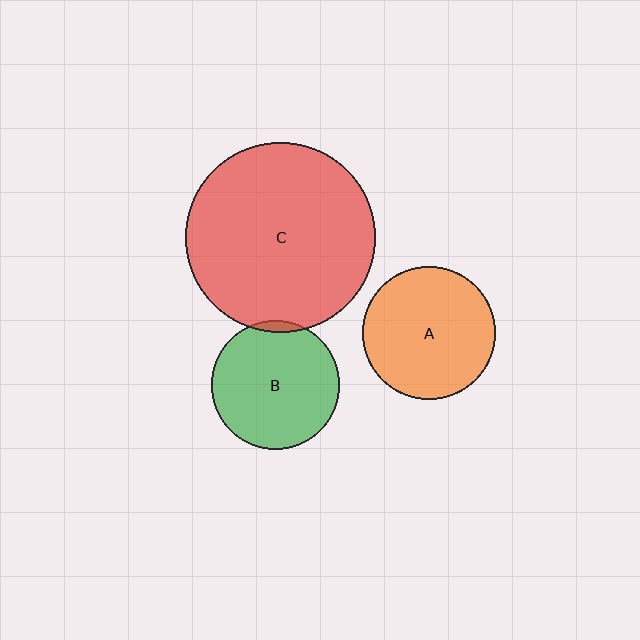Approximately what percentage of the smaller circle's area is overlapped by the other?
Approximately 5%.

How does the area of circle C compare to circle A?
Approximately 2.0 times.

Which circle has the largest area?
Circle C (red).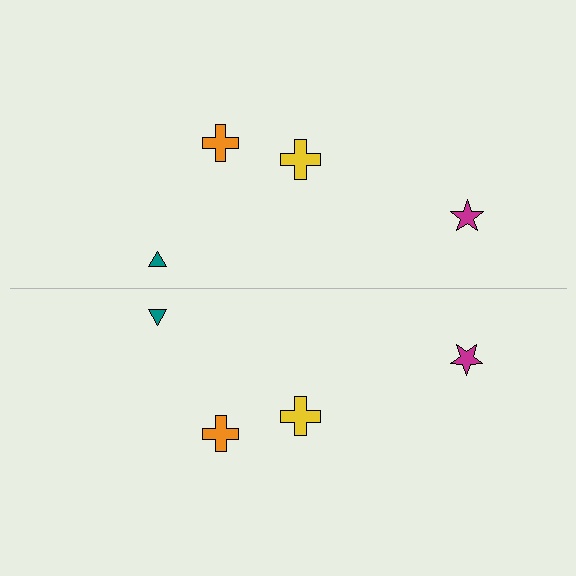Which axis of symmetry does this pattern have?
The pattern has a horizontal axis of symmetry running through the center of the image.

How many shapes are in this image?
There are 8 shapes in this image.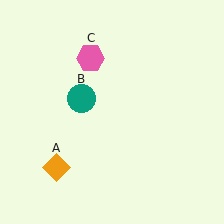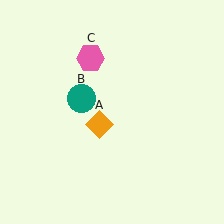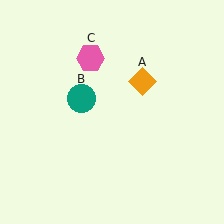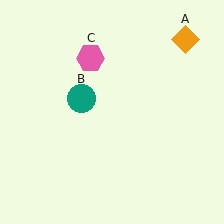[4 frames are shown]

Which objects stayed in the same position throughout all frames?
Teal circle (object B) and pink hexagon (object C) remained stationary.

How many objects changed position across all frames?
1 object changed position: orange diamond (object A).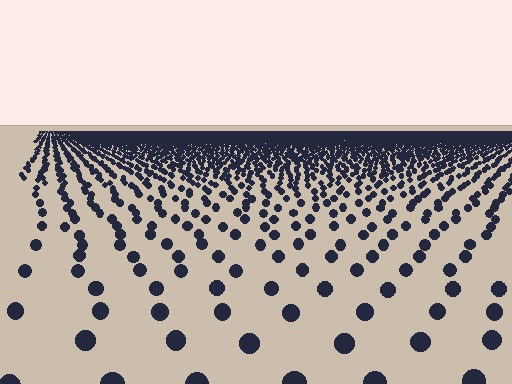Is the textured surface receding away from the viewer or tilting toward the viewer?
The surface is receding away from the viewer. Texture elements get smaller and denser toward the top.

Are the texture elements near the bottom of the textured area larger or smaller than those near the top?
Larger. Near the bottom, elements are closer to the viewer and appear at a bigger on-screen size.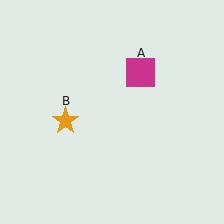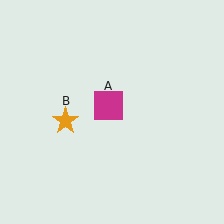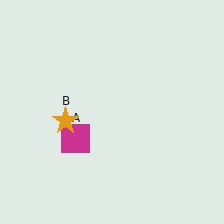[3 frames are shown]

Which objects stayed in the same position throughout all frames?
Orange star (object B) remained stationary.